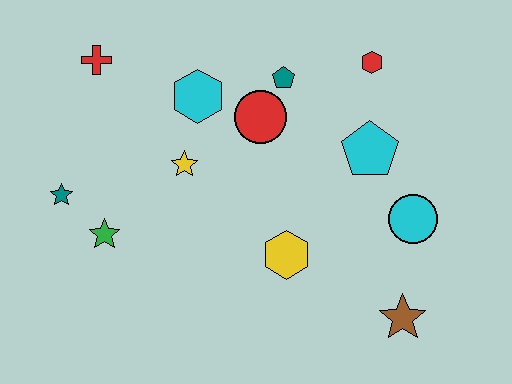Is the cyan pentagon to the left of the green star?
No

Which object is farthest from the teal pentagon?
The brown star is farthest from the teal pentagon.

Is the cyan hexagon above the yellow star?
Yes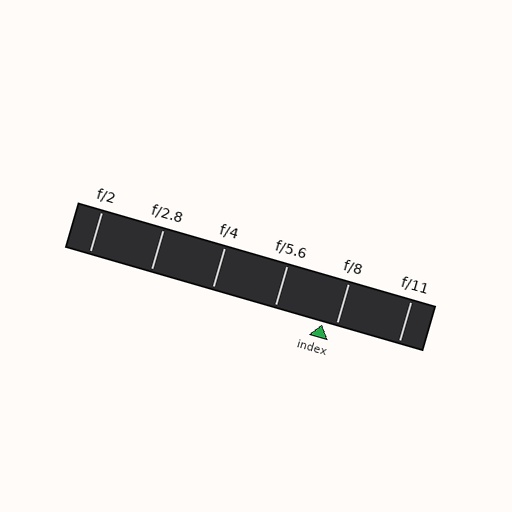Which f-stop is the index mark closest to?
The index mark is closest to f/8.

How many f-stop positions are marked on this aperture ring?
There are 6 f-stop positions marked.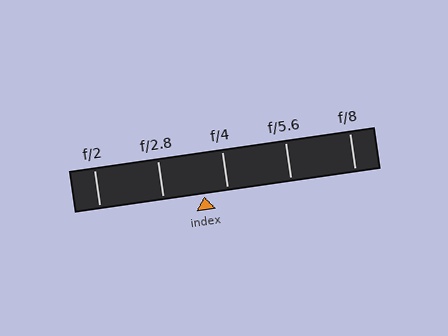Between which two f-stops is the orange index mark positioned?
The index mark is between f/2.8 and f/4.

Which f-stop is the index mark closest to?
The index mark is closest to f/4.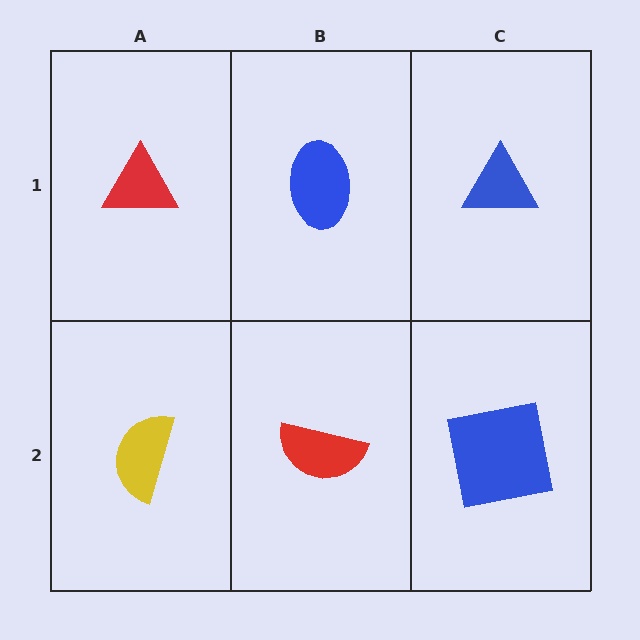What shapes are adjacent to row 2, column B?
A blue ellipse (row 1, column B), a yellow semicircle (row 2, column A), a blue square (row 2, column C).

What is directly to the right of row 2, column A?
A red semicircle.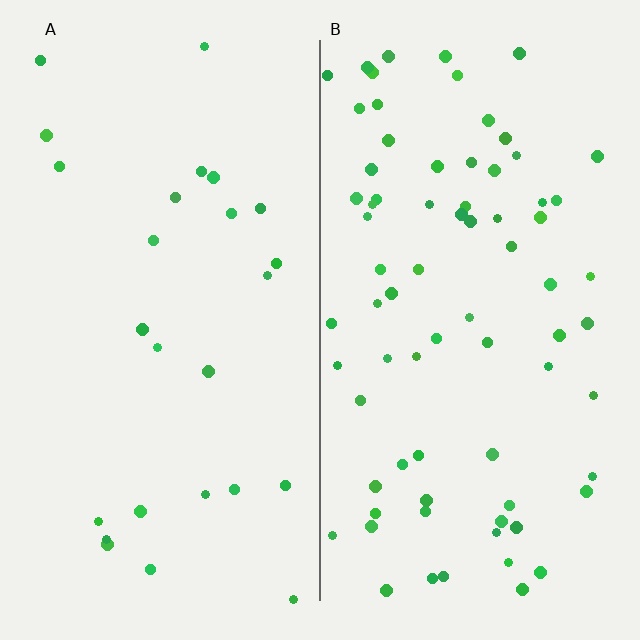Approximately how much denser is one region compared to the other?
Approximately 2.9× — region B over region A.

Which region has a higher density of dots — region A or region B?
B (the right).